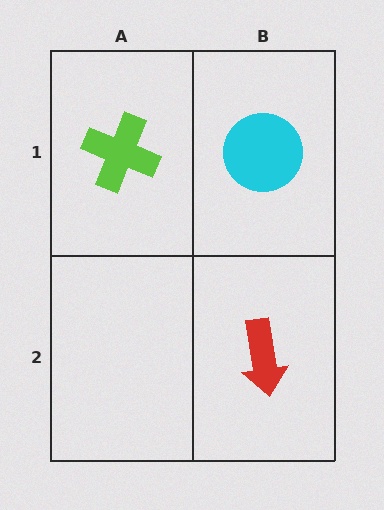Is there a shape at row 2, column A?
No, that cell is empty.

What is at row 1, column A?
A lime cross.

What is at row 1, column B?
A cyan circle.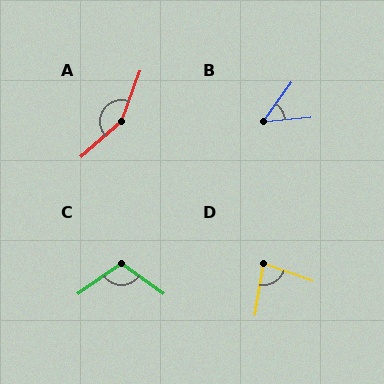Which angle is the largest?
A, at approximately 151 degrees.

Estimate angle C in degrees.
Approximately 109 degrees.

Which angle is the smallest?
B, at approximately 49 degrees.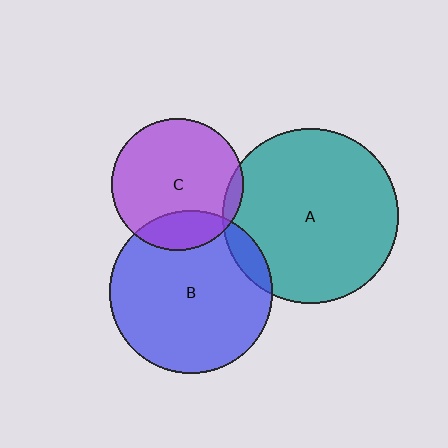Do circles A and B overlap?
Yes.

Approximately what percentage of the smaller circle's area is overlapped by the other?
Approximately 10%.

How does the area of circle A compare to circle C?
Approximately 1.8 times.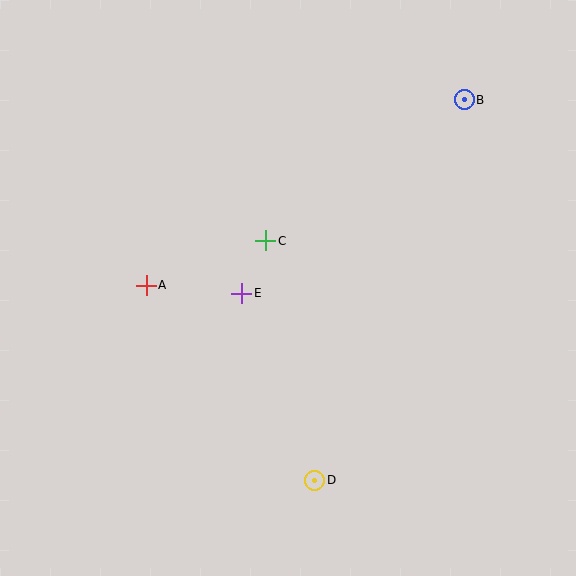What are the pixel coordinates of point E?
Point E is at (242, 293).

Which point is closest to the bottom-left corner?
Point A is closest to the bottom-left corner.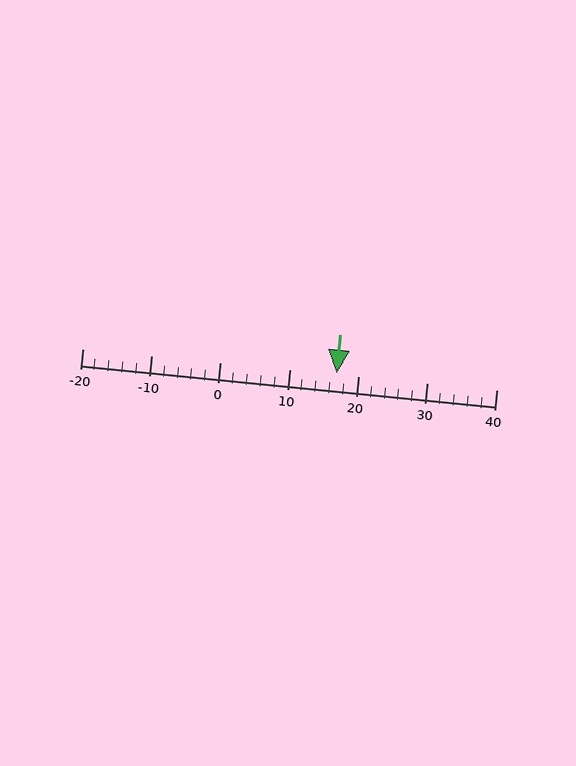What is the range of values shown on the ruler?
The ruler shows values from -20 to 40.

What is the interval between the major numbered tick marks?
The major tick marks are spaced 10 units apart.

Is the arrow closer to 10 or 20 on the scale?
The arrow is closer to 20.